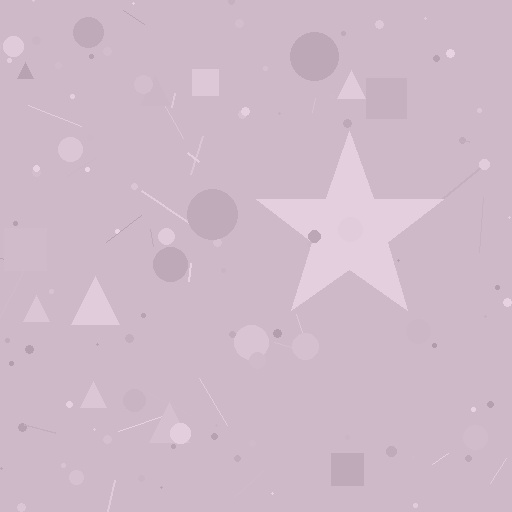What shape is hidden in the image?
A star is hidden in the image.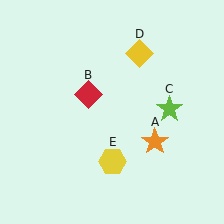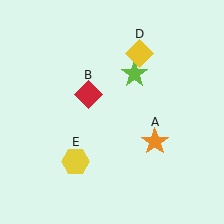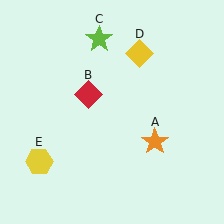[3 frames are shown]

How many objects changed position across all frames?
2 objects changed position: lime star (object C), yellow hexagon (object E).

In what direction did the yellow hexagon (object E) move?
The yellow hexagon (object E) moved left.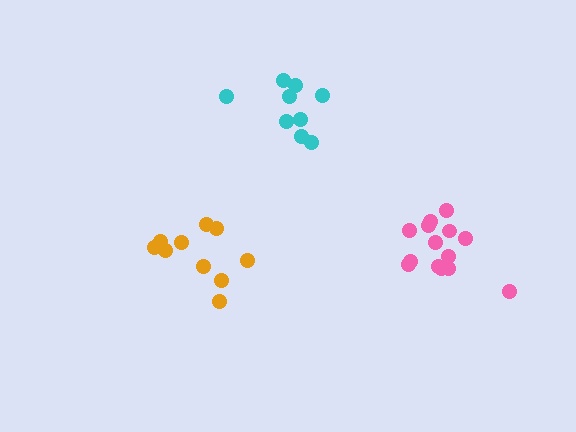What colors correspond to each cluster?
The clusters are colored: pink, orange, cyan.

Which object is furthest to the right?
The pink cluster is rightmost.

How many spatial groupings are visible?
There are 3 spatial groupings.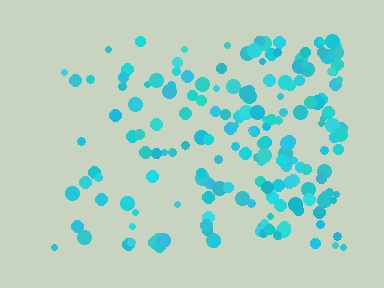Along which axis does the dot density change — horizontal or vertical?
Horizontal.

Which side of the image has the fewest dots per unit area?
The left.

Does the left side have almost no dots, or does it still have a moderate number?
Still a moderate number, just noticeably fewer than the right.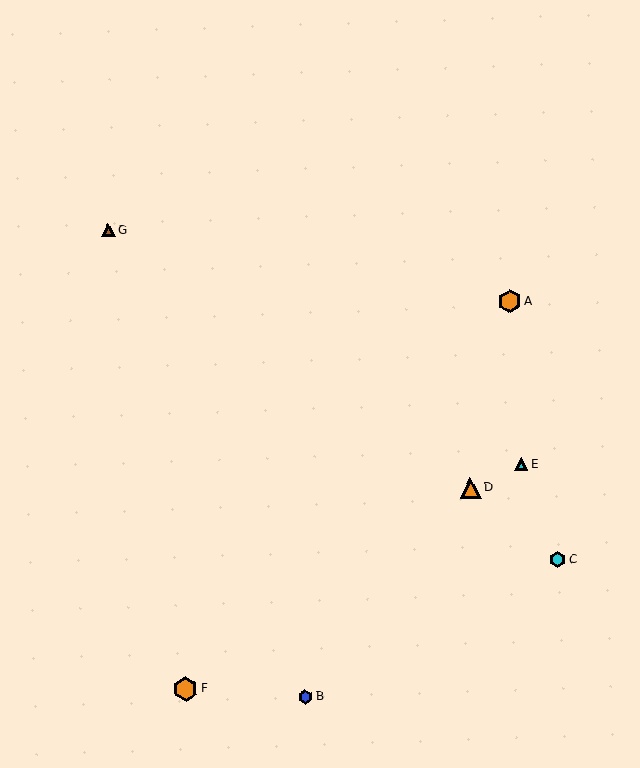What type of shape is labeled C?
Shape C is a cyan hexagon.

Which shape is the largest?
The orange hexagon (labeled F) is the largest.